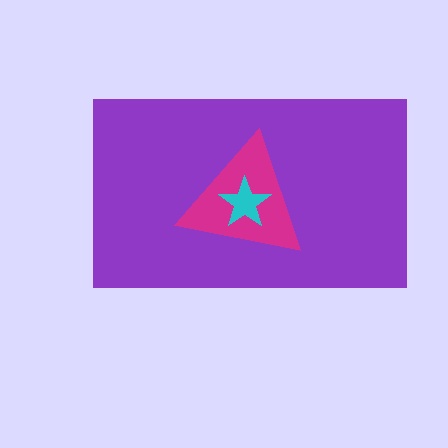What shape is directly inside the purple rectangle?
The magenta triangle.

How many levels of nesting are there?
3.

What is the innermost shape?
The cyan star.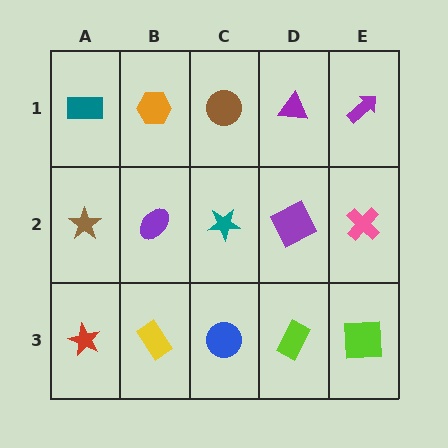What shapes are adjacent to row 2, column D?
A purple triangle (row 1, column D), a lime rectangle (row 3, column D), a teal star (row 2, column C), a pink cross (row 2, column E).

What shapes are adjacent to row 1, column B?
A purple ellipse (row 2, column B), a teal rectangle (row 1, column A), a brown circle (row 1, column C).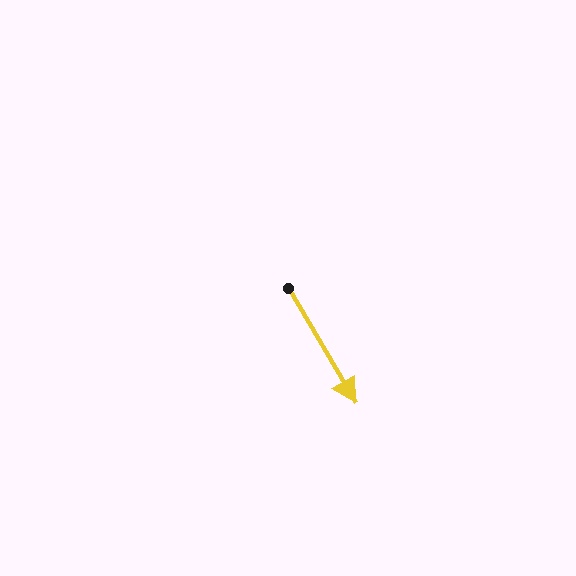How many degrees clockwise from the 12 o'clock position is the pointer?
Approximately 150 degrees.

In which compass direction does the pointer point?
Southeast.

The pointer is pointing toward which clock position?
Roughly 5 o'clock.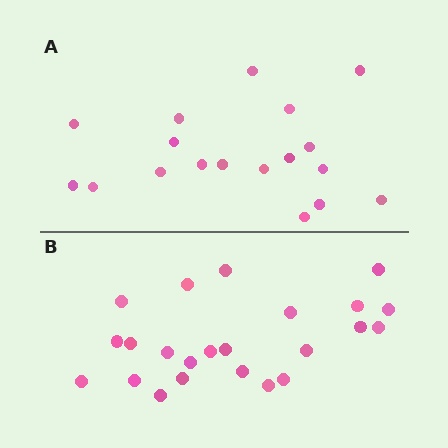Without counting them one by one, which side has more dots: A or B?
Region B (the bottom region) has more dots.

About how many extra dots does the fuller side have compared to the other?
Region B has about 5 more dots than region A.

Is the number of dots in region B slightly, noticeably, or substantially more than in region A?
Region B has noticeably more, but not dramatically so. The ratio is roughly 1.3 to 1.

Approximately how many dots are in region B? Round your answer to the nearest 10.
About 20 dots. (The exact count is 23, which rounds to 20.)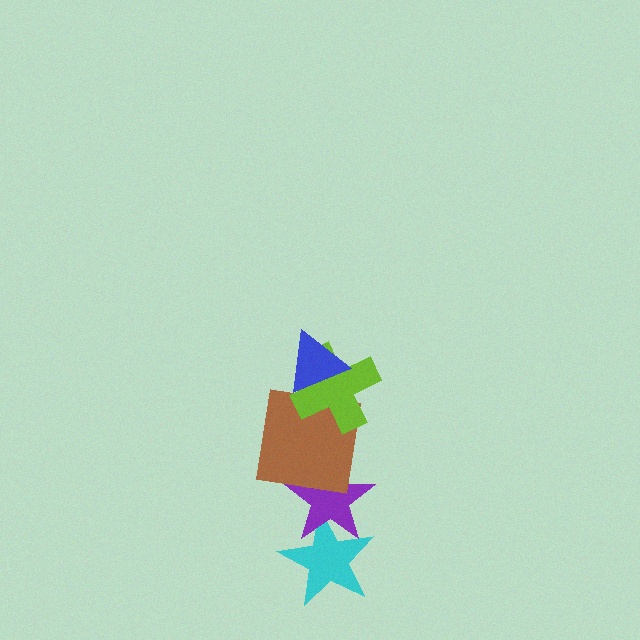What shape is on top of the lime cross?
The blue triangle is on top of the lime cross.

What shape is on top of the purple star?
The brown square is on top of the purple star.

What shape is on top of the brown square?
The lime cross is on top of the brown square.